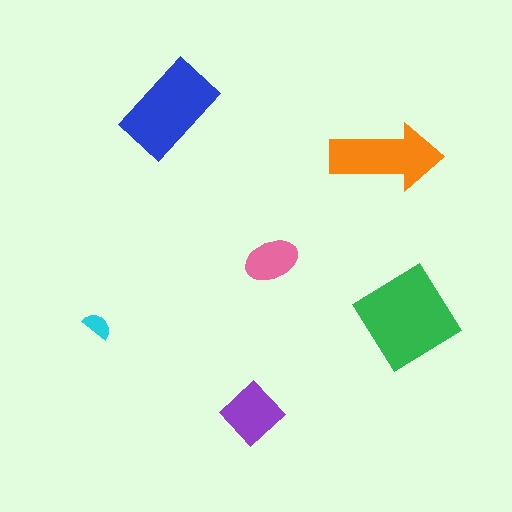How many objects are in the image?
There are 6 objects in the image.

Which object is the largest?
The green diamond.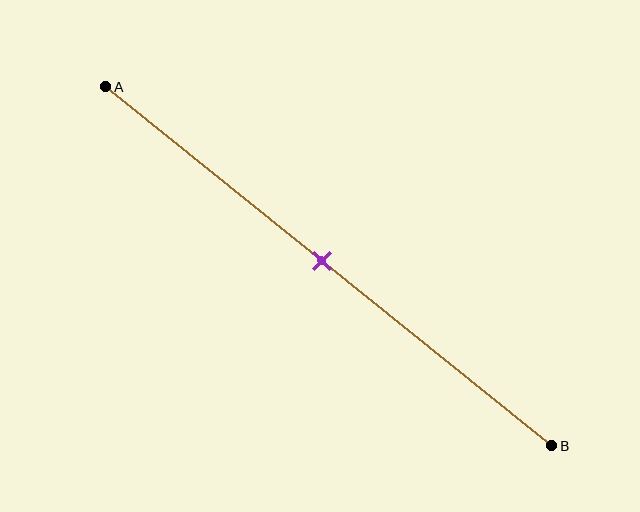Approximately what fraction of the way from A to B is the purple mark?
The purple mark is approximately 50% of the way from A to B.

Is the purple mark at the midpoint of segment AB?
Yes, the mark is approximately at the midpoint.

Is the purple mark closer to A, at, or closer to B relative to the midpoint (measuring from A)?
The purple mark is approximately at the midpoint of segment AB.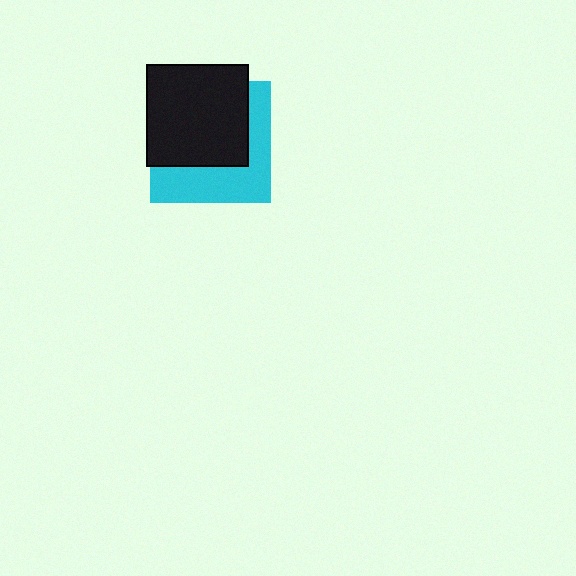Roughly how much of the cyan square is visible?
A small part of it is visible (roughly 42%).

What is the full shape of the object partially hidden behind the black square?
The partially hidden object is a cyan square.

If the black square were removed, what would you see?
You would see the complete cyan square.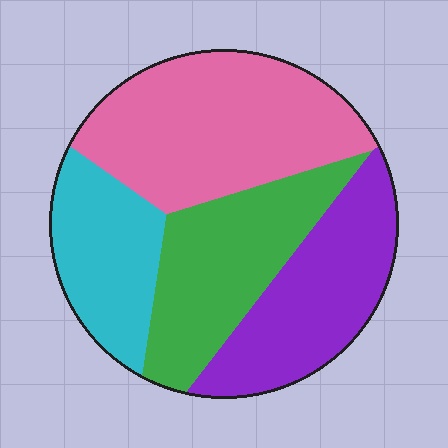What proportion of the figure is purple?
Purple takes up about one quarter (1/4) of the figure.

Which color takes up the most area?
Pink, at roughly 35%.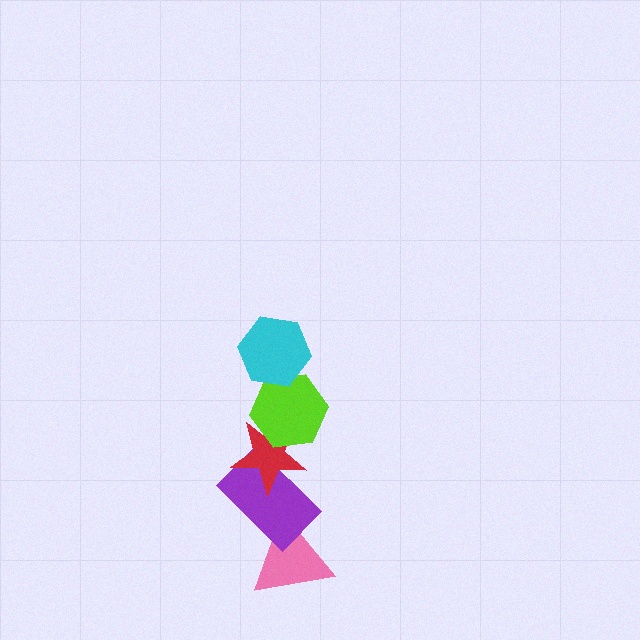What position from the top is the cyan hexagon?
The cyan hexagon is 1st from the top.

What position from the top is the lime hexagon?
The lime hexagon is 2nd from the top.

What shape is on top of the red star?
The lime hexagon is on top of the red star.